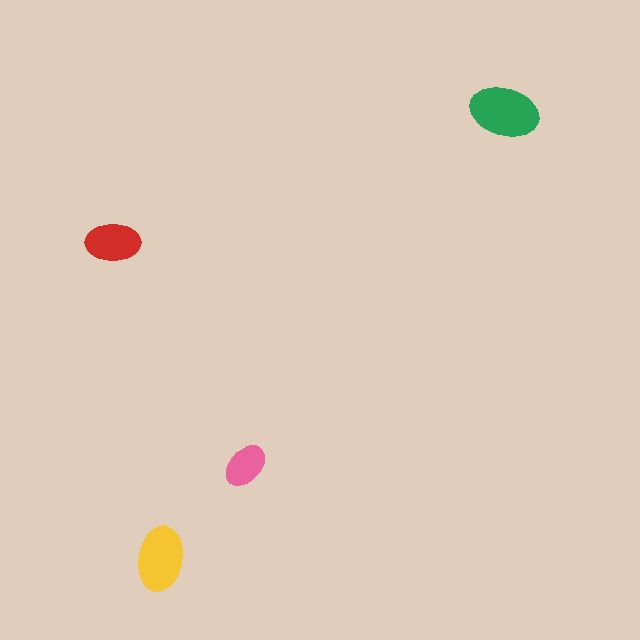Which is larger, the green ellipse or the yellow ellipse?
The green one.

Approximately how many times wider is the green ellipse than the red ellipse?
About 1.5 times wider.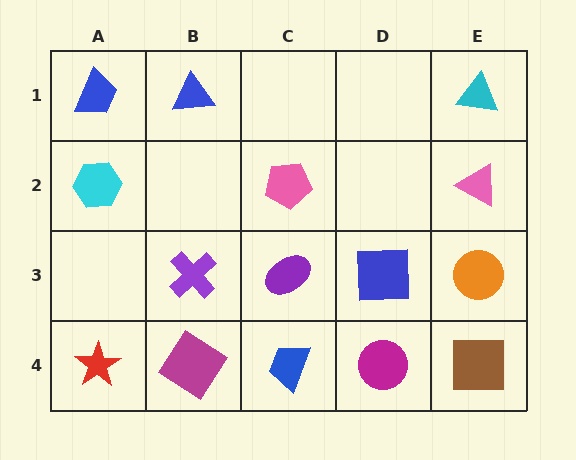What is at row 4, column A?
A red star.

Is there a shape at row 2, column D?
No, that cell is empty.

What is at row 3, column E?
An orange circle.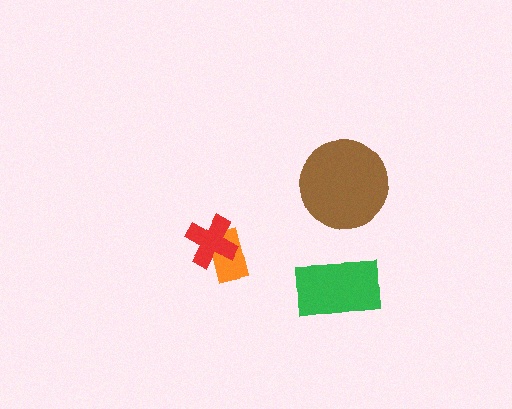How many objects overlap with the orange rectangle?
1 object overlaps with the orange rectangle.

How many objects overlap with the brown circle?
0 objects overlap with the brown circle.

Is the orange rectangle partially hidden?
Yes, it is partially covered by another shape.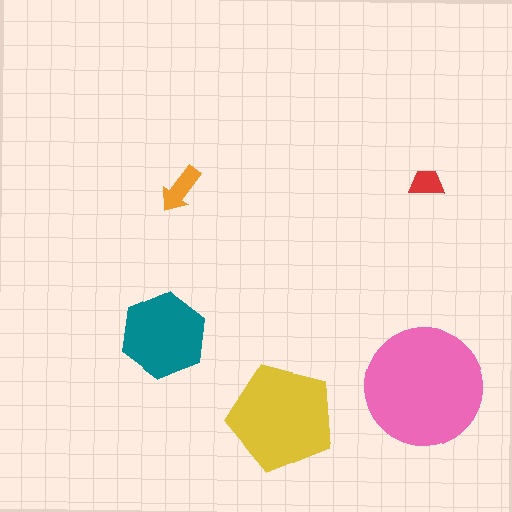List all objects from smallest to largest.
The red trapezoid, the orange arrow, the teal hexagon, the yellow pentagon, the pink circle.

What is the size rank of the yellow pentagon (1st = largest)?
2nd.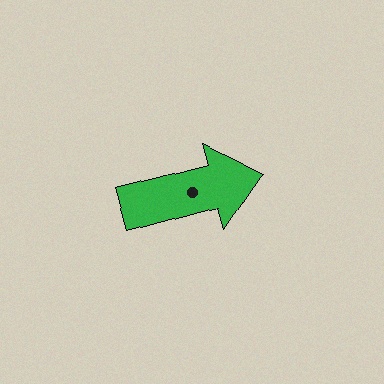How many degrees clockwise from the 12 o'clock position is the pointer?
Approximately 75 degrees.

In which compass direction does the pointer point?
East.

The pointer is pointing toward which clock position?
Roughly 2 o'clock.